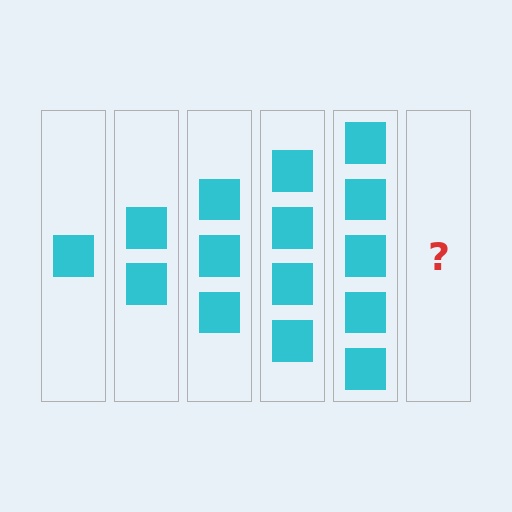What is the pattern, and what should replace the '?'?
The pattern is that each step adds one more square. The '?' should be 6 squares.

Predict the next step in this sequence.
The next step is 6 squares.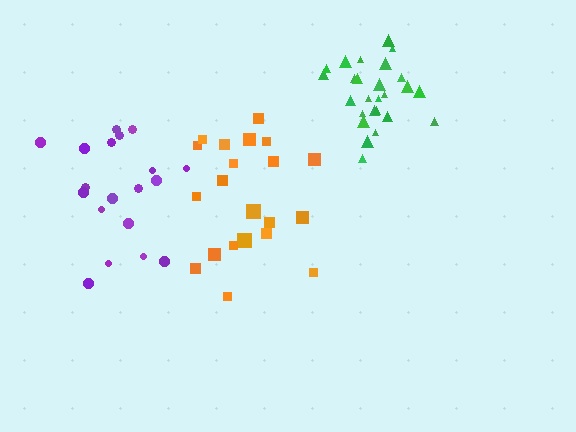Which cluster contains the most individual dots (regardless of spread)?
Green (26).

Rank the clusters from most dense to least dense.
green, orange, purple.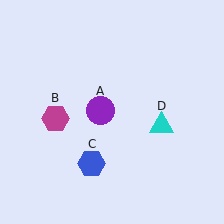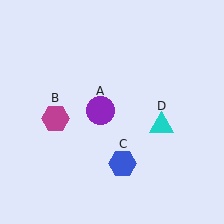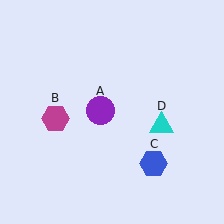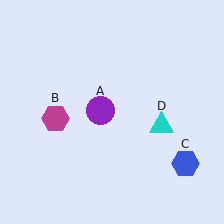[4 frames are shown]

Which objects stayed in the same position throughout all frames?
Purple circle (object A) and magenta hexagon (object B) and cyan triangle (object D) remained stationary.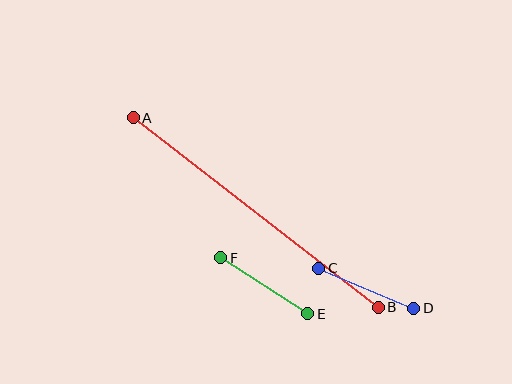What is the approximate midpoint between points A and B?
The midpoint is at approximately (256, 212) pixels.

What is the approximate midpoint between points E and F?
The midpoint is at approximately (264, 286) pixels.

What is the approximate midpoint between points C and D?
The midpoint is at approximately (366, 288) pixels.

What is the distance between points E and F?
The distance is approximately 104 pixels.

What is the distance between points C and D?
The distance is approximately 103 pixels.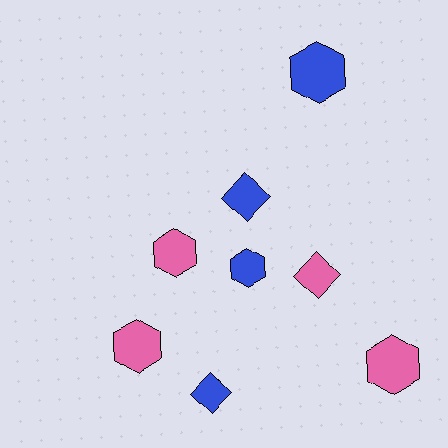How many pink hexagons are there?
There are 3 pink hexagons.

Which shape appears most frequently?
Hexagon, with 5 objects.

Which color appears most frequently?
Blue, with 4 objects.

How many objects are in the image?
There are 8 objects.